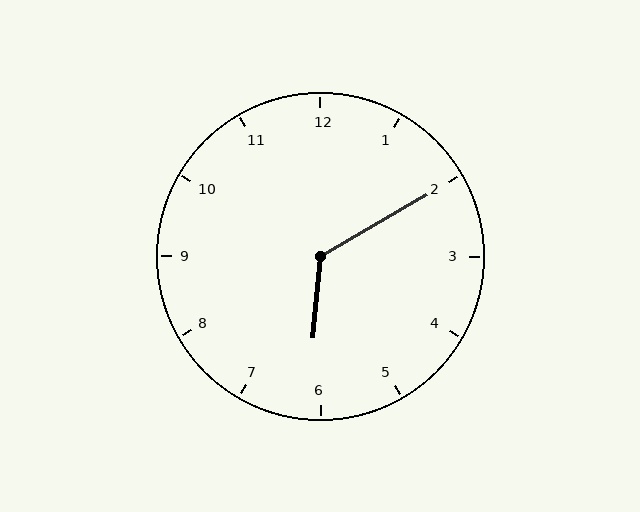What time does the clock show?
6:10.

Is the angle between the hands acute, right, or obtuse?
It is obtuse.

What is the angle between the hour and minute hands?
Approximately 125 degrees.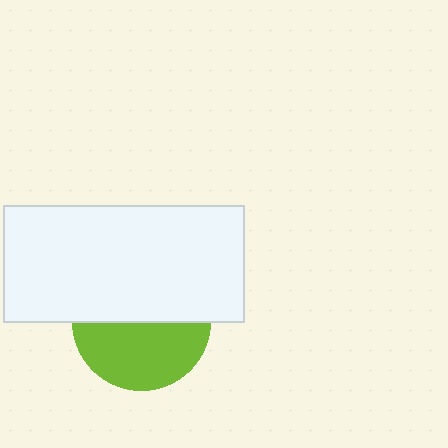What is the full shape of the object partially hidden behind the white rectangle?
The partially hidden object is a lime circle.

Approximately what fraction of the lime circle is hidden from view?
Roughly 52% of the lime circle is hidden behind the white rectangle.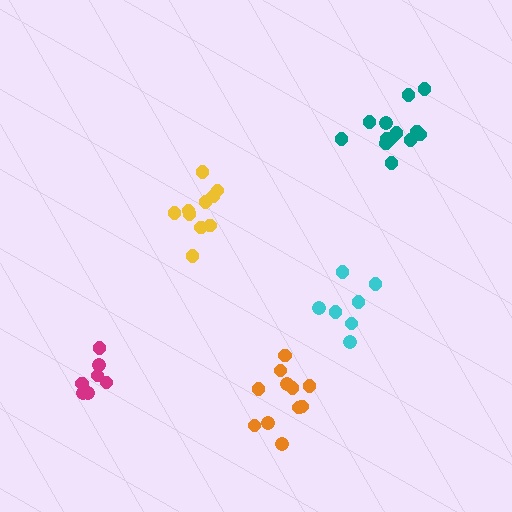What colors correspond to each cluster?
The clusters are colored: orange, yellow, teal, cyan, magenta.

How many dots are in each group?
Group 1: 11 dots, Group 2: 10 dots, Group 3: 13 dots, Group 4: 7 dots, Group 5: 7 dots (48 total).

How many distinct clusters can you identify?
There are 5 distinct clusters.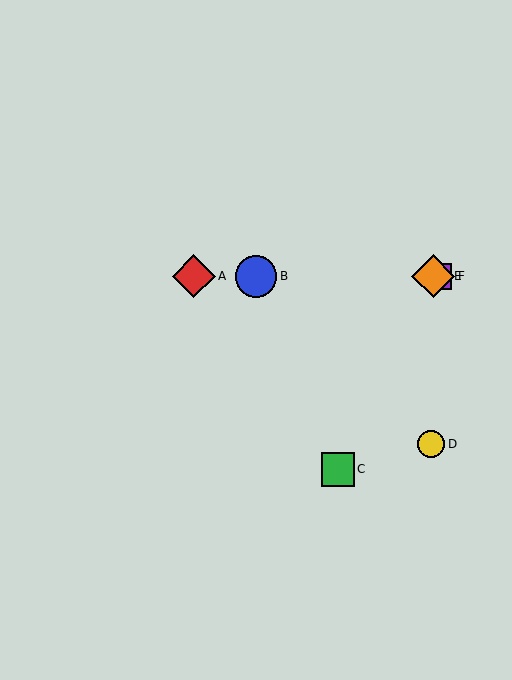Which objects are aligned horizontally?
Objects A, B, E, F are aligned horizontally.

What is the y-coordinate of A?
Object A is at y≈276.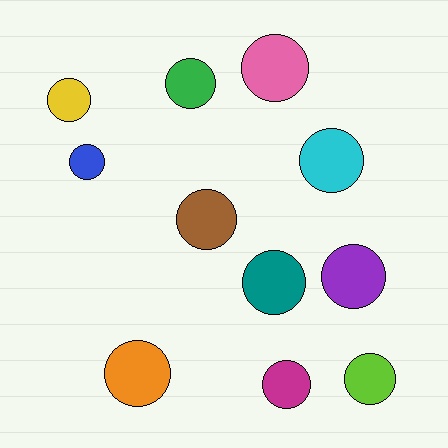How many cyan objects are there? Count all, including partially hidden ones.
There is 1 cyan object.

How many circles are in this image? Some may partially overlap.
There are 11 circles.